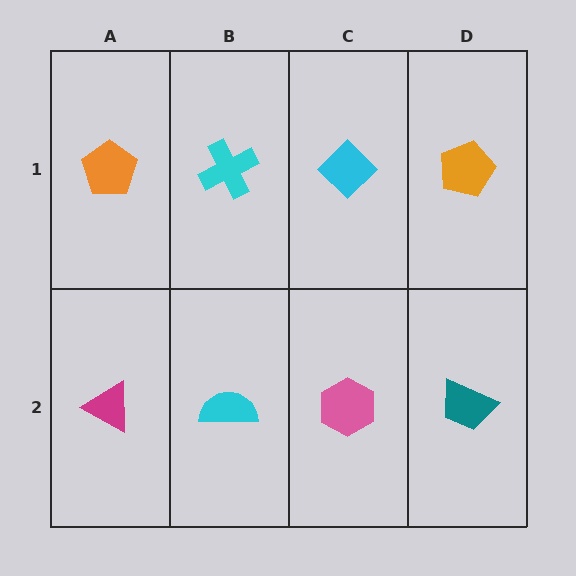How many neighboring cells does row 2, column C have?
3.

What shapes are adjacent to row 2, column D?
An orange pentagon (row 1, column D), a pink hexagon (row 2, column C).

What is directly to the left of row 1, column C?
A cyan cross.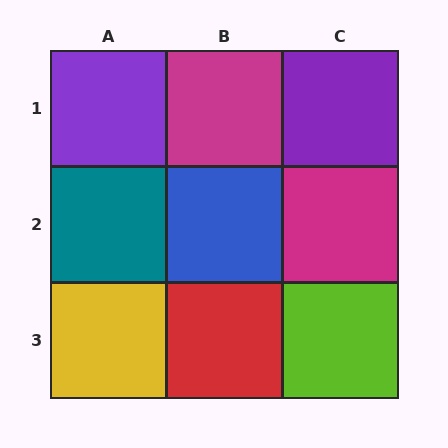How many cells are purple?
2 cells are purple.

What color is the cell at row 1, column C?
Purple.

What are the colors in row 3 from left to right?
Yellow, red, lime.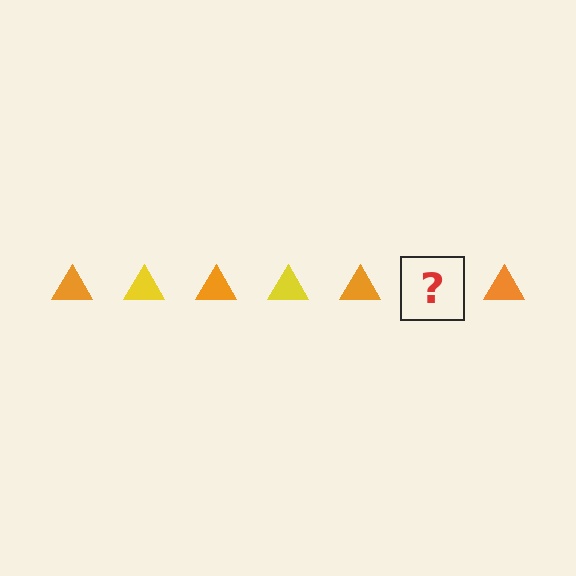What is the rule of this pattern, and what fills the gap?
The rule is that the pattern cycles through orange, yellow triangles. The gap should be filled with a yellow triangle.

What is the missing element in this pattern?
The missing element is a yellow triangle.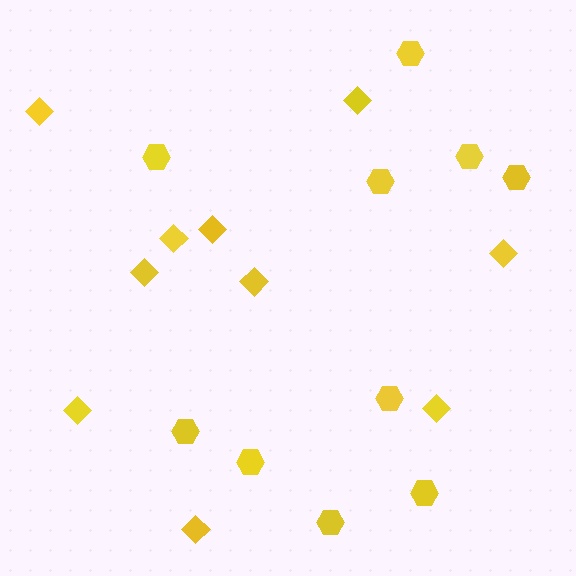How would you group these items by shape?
There are 2 groups: one group of diamonds (10) and one group of hexagons (10).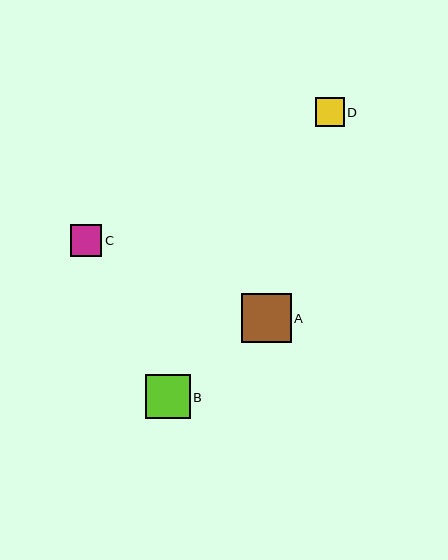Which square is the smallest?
Square D is the smallest with a size of approximately 29 pixels.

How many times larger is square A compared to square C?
Square A is approximately 1.6 times the size of square C.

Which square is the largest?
Square A is the largest with a size of approximately 49 pixels.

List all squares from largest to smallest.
From largest to smallest: A, B, C, D.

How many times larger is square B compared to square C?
Square B is approximately 1.4 times the size of square C.